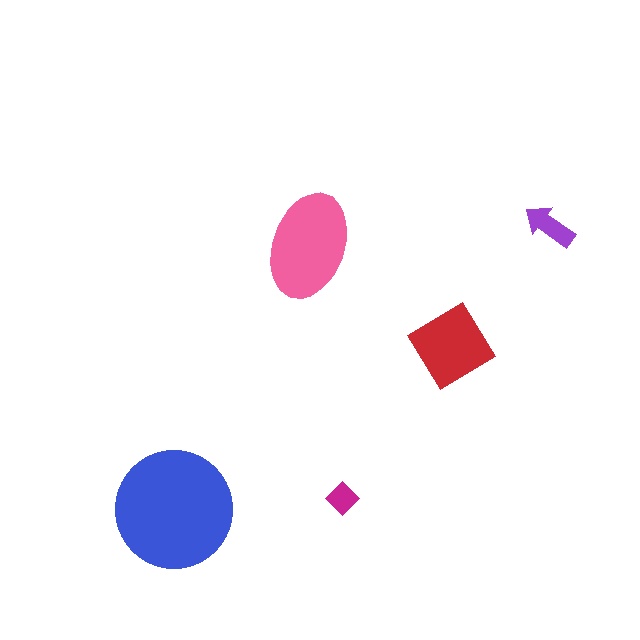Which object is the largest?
The blue circle.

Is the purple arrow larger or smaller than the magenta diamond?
Larger.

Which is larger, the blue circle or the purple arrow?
The blue circle.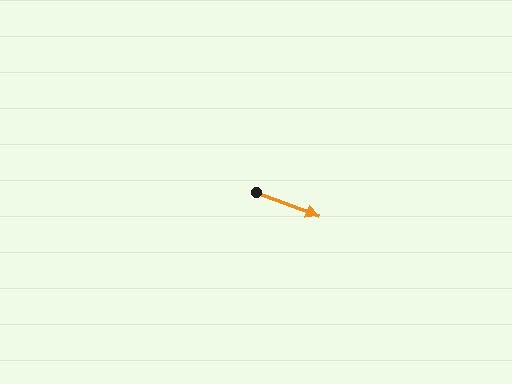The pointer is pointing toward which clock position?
Roughly 4 o'clock.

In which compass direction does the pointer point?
East.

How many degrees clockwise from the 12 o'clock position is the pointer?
Approximately 111 degrees.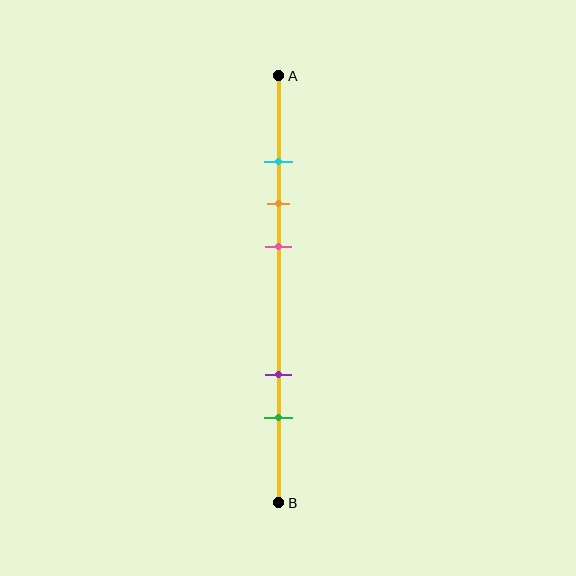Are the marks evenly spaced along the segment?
No, the marks are not evenly spaced.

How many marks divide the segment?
There are 5 marks dividing the segment.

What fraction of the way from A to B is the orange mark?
The orange mark is approximately 30% (0.3) of the way from A to B.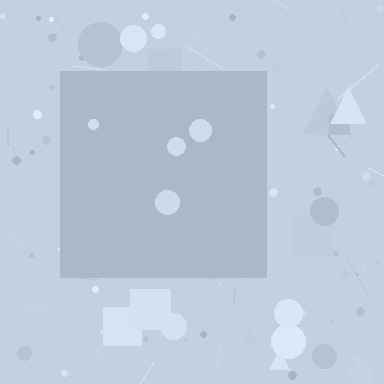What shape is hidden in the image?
A square is hidden in the image.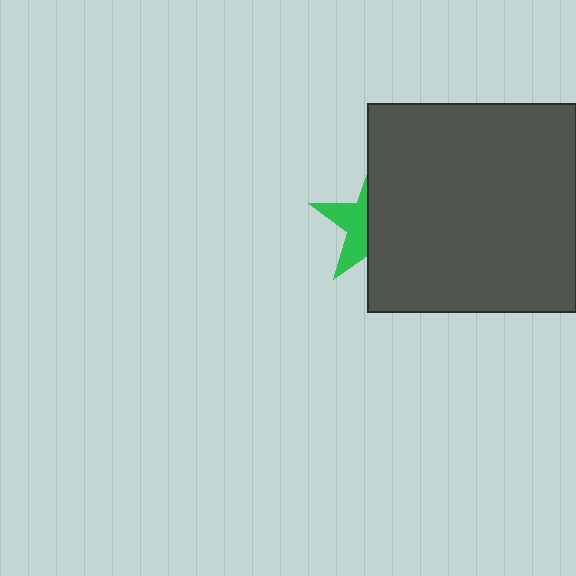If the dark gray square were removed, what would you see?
You would see the complete green star.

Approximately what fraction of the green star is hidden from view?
Roughly 60% of the green star is hidden behind the dark gray square.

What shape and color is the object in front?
The object in front is a dark gray square.